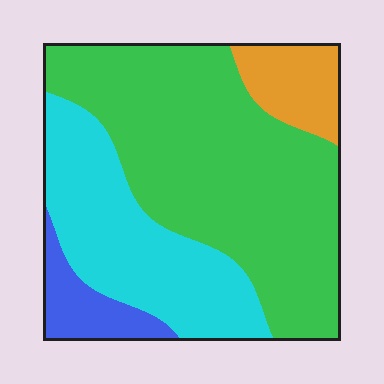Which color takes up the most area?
Green, at roughly 55%.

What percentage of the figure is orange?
Orange takes up about one tenth (1/10) of the figure.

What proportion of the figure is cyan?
Cyan takes up about one quarter (1/4) of the figure.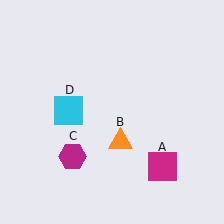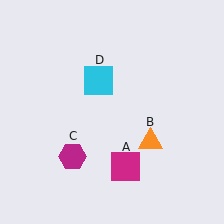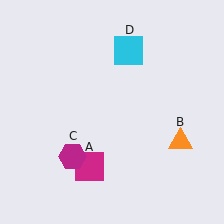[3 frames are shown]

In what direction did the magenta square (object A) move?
The magenta square (object A) moved left.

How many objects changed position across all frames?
3 objects changed position: magenta square (object A), orange triangle (object B), cyan square (object D).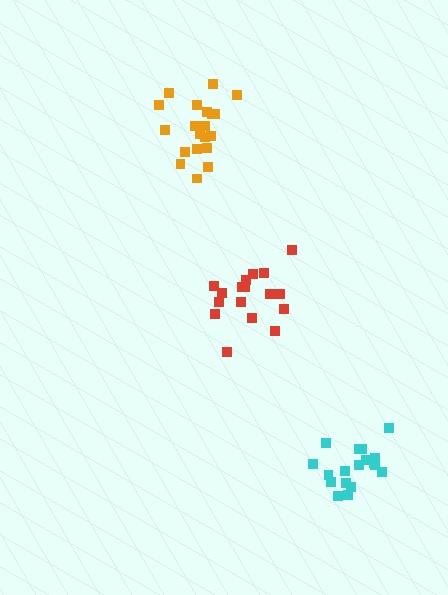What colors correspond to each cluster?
The clusters are colored: cyan, red, orange.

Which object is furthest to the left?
The orange cluster is leftmost.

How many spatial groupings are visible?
There are 3 spatial groupings.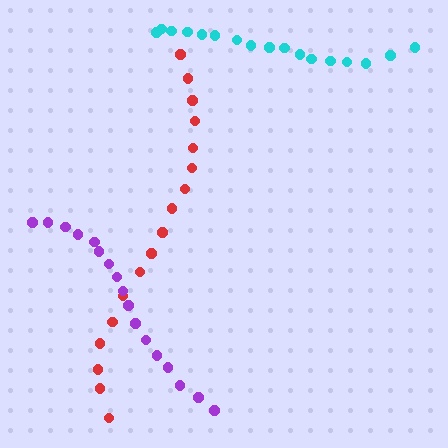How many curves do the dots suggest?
There are 3 distinct paths.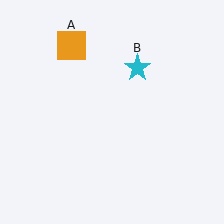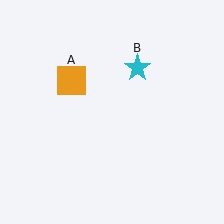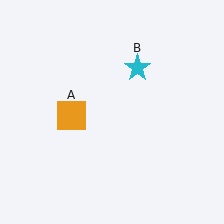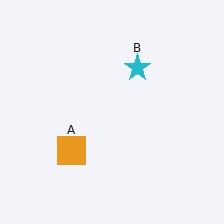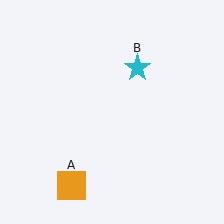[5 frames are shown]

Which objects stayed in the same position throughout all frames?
Cyan star (object B) remained stationary.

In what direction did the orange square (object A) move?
The orange square (object A) moved down.